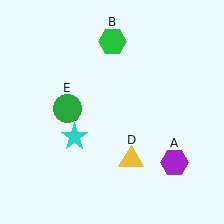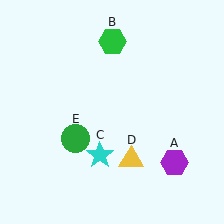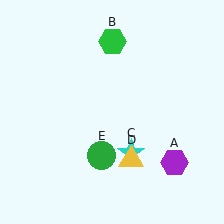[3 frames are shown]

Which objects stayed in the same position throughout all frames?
Purple hexagon (object A) and green hexagon (object B) and yellow triangle (object D) remained stationary.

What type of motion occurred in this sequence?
The cyan star (object C), green circle (object E) rotated counterclockwise around the center of the scene.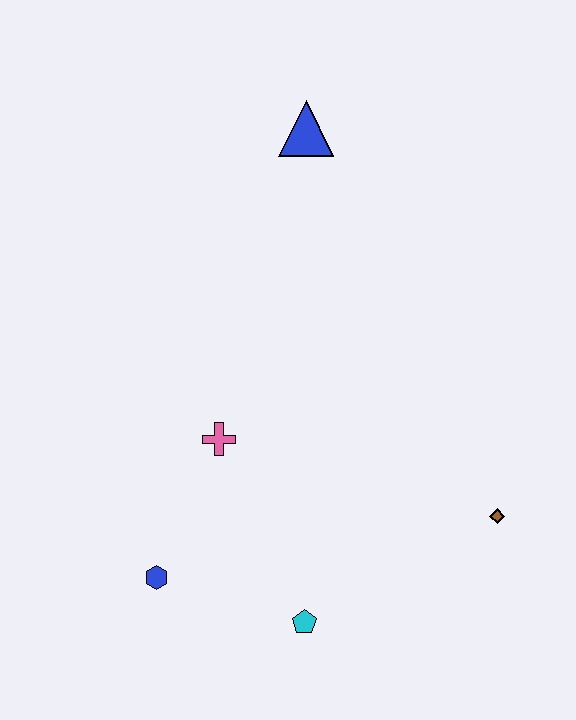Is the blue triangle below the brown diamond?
No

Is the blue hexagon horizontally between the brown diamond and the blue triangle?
No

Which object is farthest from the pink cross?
The blue triangle is farthest from the pink cross.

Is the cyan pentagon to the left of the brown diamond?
Yes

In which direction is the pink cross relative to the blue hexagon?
The pink cross is above the blue hexagon.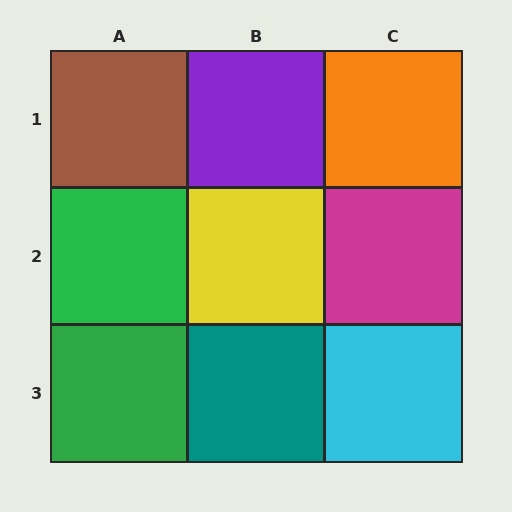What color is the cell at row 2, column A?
Green.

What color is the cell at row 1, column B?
Purple.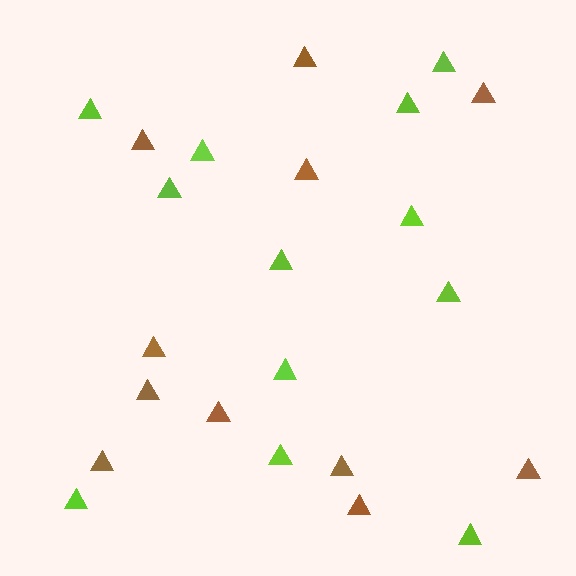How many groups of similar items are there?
There are 2 groups: one group of lime triangles (12) and one group of brown triangles (11).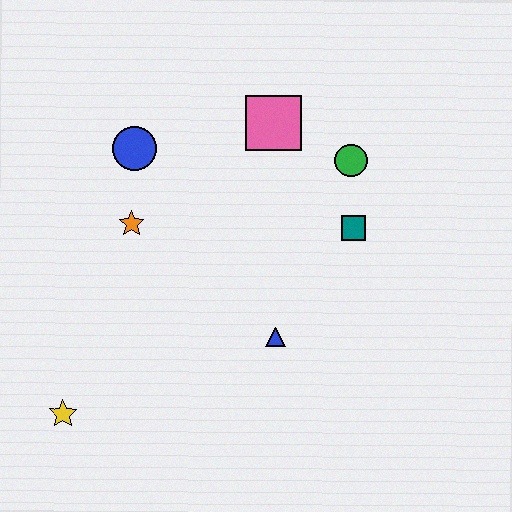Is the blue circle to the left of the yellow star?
No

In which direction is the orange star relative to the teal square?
The orange star is to the left of the teal square.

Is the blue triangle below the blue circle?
Yes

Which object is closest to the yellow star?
The orange star is closest to the yellow star.